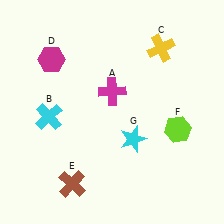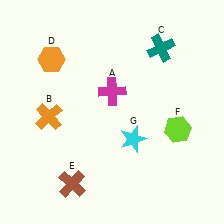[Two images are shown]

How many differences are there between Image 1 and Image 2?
There are 3 differences between the two images.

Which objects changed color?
B changed from cyan to orange. C changed from yellow to teal. D changed from magenta to orange.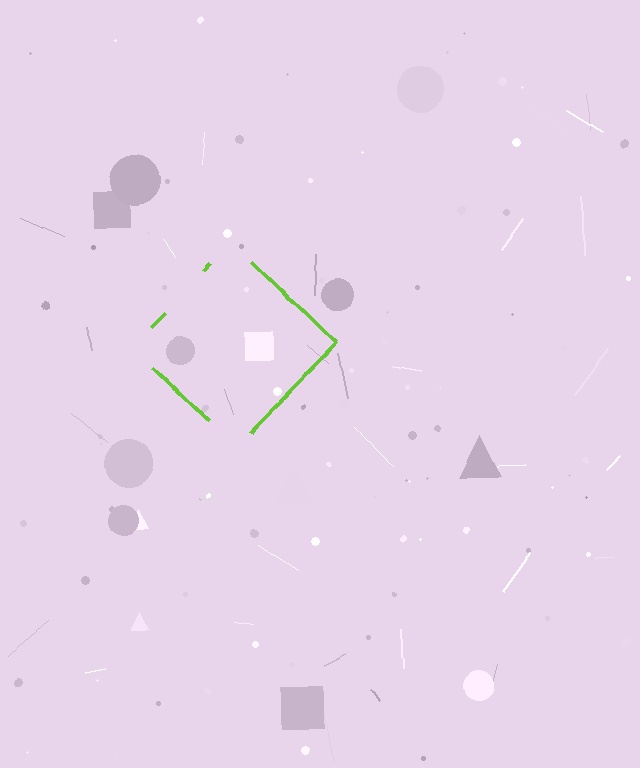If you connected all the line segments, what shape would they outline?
They would outline a diamond.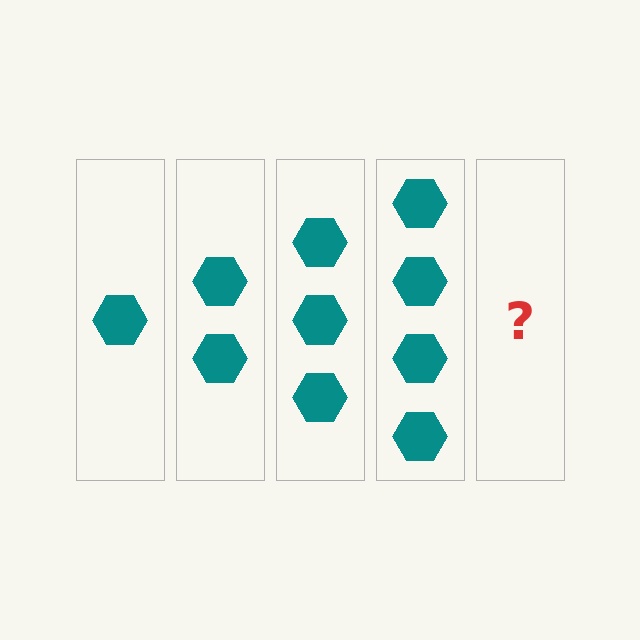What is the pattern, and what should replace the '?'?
The pattern is that each step adds one more hexagon. The '?' should be 5 hexagons.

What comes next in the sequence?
The next element should be 5 hexagons.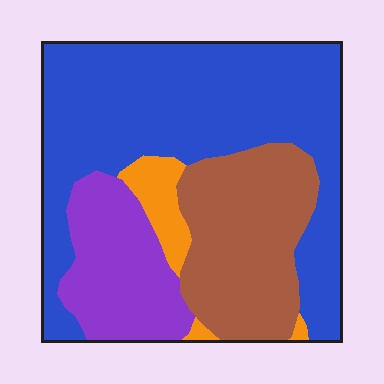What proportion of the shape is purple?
Purple covers 17% of the shape.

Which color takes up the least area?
Orange, at roughly 5%.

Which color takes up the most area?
Blue, at roughly 50%.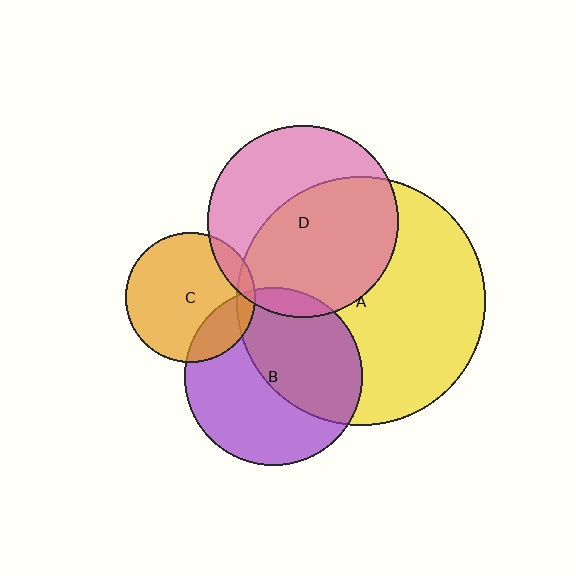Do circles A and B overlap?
Yes.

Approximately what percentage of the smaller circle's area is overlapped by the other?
Approximately 50%.